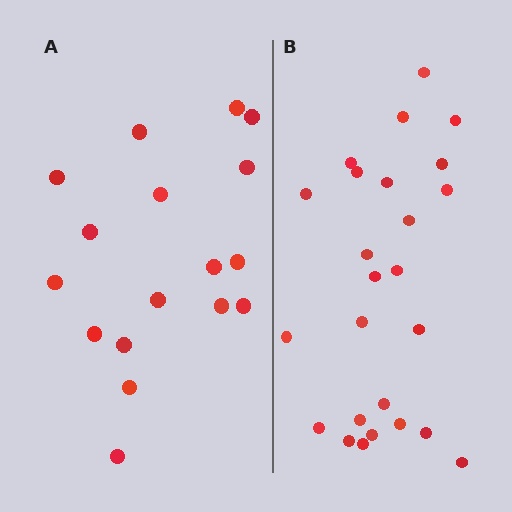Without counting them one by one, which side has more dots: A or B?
Region B (the right region) has more dots.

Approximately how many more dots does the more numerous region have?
Region B has roughly 8 or so more dots than region A.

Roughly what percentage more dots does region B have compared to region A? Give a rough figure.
About 45% more.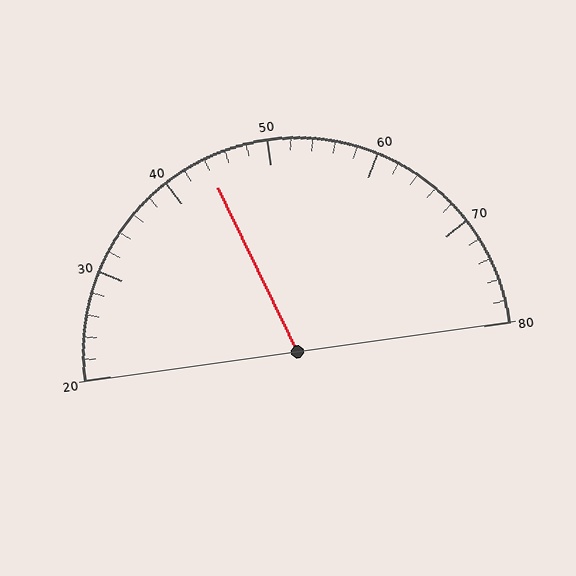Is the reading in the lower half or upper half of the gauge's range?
The reading is in the lower half of the range (20 to 80).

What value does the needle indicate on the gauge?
The needle indicates approximately 44.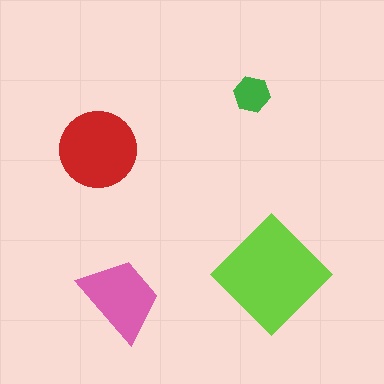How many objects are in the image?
There are 4 objects in the image.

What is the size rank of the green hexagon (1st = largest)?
4th.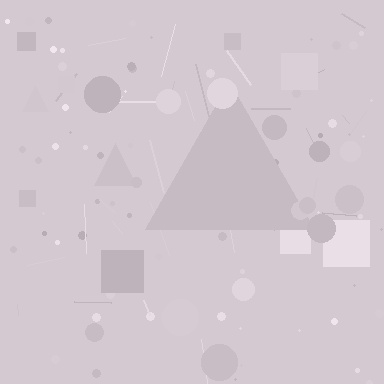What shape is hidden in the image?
A triangle is hidden in the image.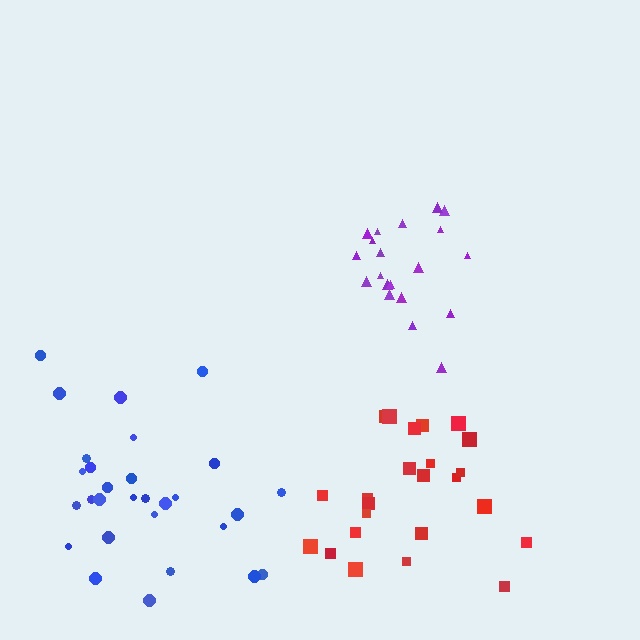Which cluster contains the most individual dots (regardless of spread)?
Blue (29).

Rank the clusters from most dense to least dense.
purple, red, blue.